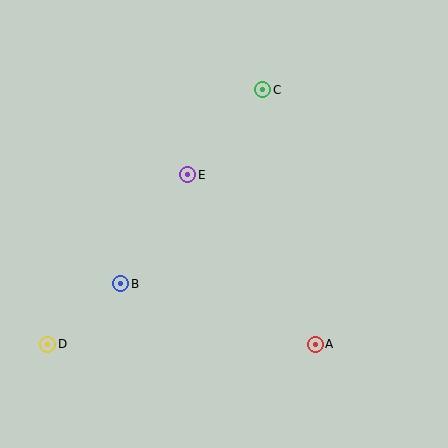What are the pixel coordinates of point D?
Point D is at (48, 344).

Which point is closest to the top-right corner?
Point C is closest to the top-right corner.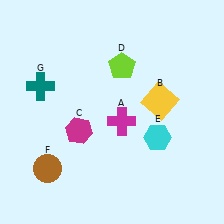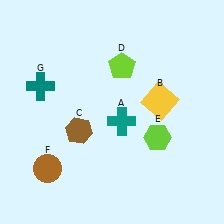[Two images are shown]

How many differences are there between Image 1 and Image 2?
There are 3 differences between the two images.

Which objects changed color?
A changed from magenta to teal. C changed from magenta to brown. E changed from cyan to lime.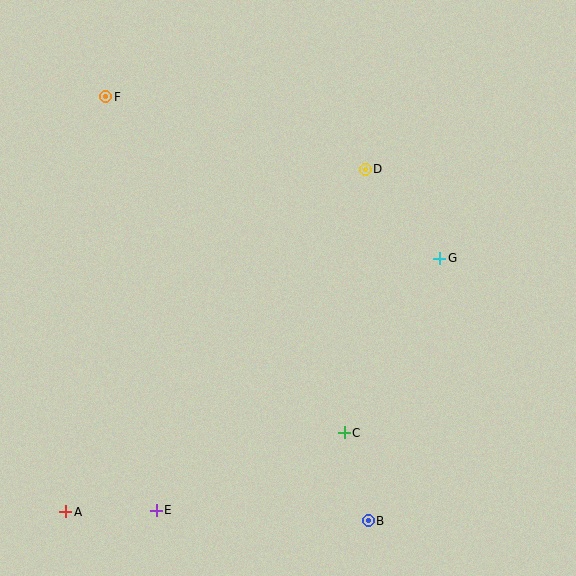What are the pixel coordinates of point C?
Point C is at (344, 433).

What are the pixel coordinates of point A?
Point A is at (66, 512).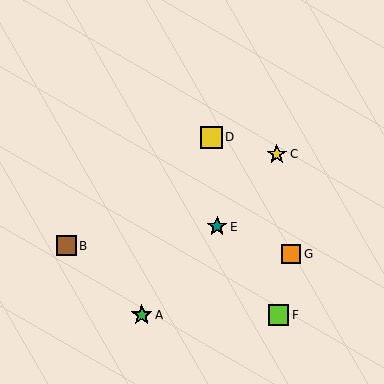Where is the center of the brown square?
The center of the brown square is at (66, 246).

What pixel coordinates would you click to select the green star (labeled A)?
Click at (142, 315) to select the green star A.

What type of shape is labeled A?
Shape A is a green star.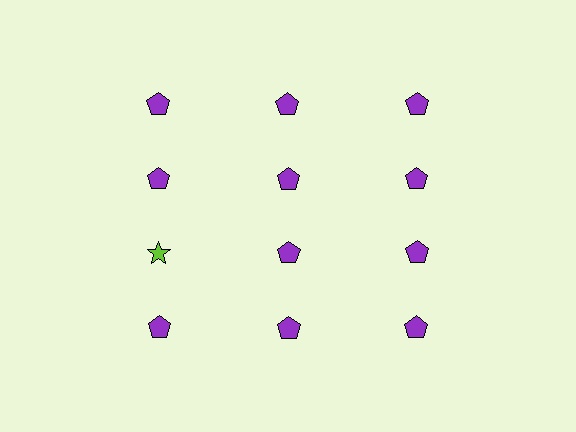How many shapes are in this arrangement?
There are 12 shapes arranged in a grid pattern.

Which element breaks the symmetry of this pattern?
The lime star in the third row, leftmost column breaks the symmetry. All other shapes are purple pentagons.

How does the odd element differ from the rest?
It differs in both color (lime instead of purple) and shape (star instead of pentagon).